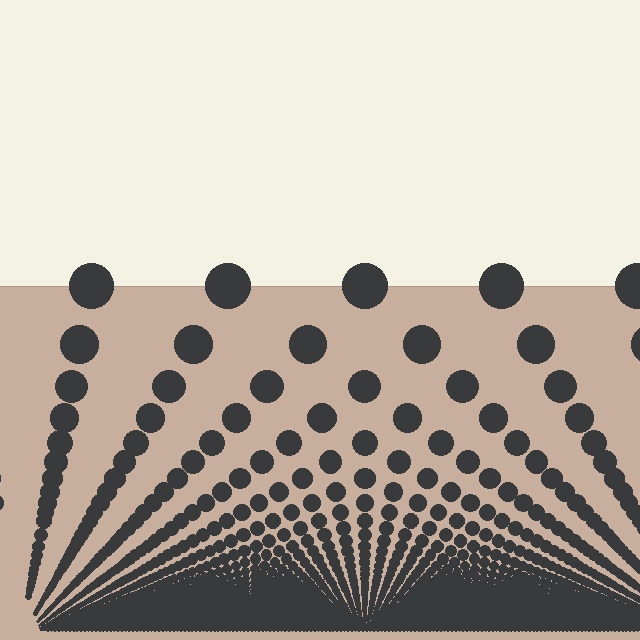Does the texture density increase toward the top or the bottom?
Density increases toward the bottom.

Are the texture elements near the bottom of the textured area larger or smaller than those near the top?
Smaller. The gradient is inverted — elements near the bottom are smaller and denser.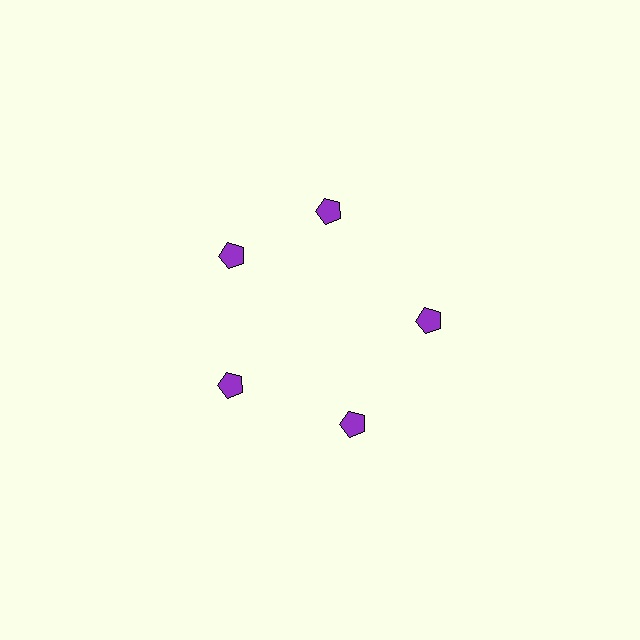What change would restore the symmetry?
The symmetry would be restored by rotating it back into even spacing with its neighbors so that all 5 pentagons sit at equal angles and equal distance from the center.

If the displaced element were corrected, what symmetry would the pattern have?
It would have 5-fold rotational symmetry — the pattern would map onto itself every 72 degrees.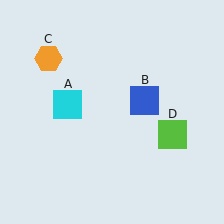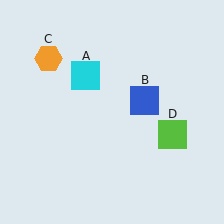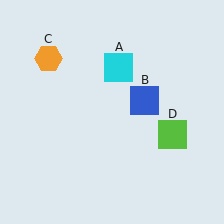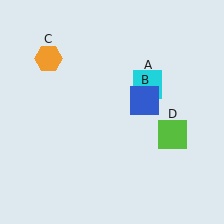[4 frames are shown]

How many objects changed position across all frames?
1 object changed position: cyan square (object A).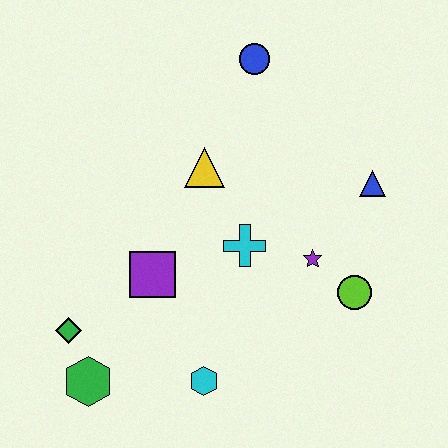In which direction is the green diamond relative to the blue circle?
The green diamond is below the blue circle.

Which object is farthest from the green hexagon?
The blue circle is farthest from the green hexagon.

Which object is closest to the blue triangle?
The purple star is closest to the blue triangle.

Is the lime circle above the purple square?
No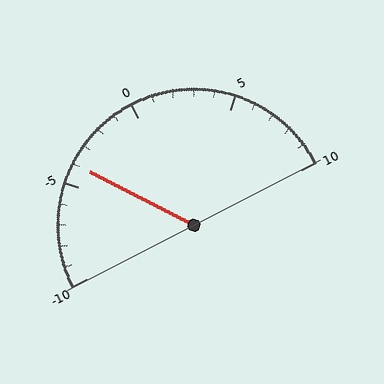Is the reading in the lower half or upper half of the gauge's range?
The reading is in the lower half of the range (-10 to 10).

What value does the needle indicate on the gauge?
The needle indicates approximately -4.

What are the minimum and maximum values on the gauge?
The gauge ranges from -10 to 10.